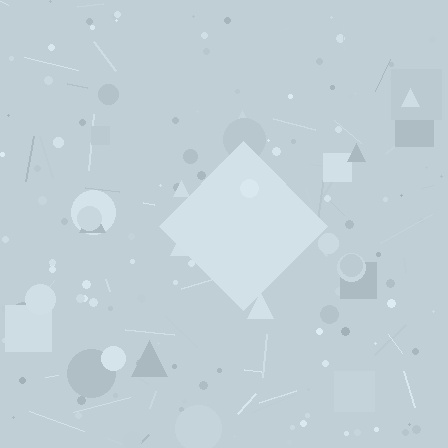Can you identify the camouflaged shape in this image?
The camouflaged shape is a diamond.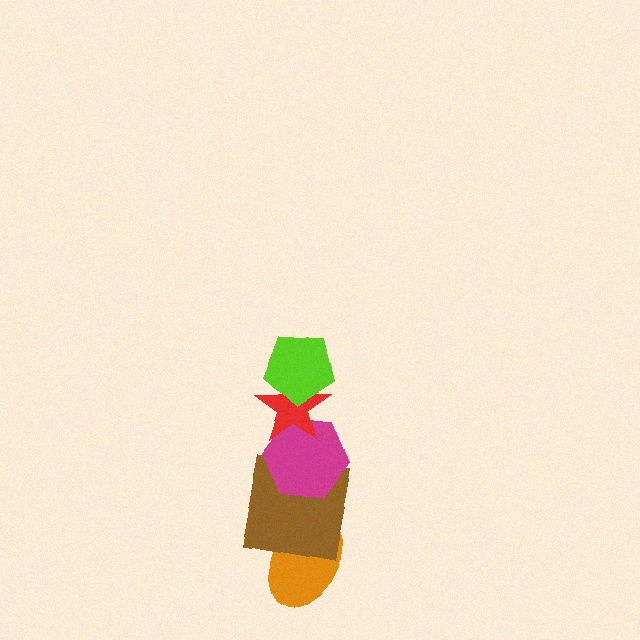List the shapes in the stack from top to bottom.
From top to bottom: the lime pentagon, the red star, the magenta hexagon, the brown square, the orange ellipse.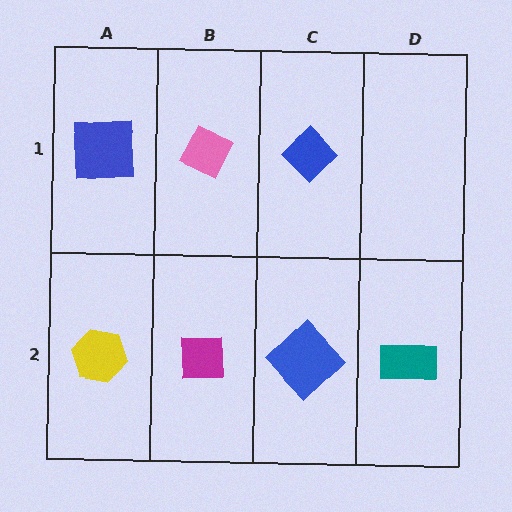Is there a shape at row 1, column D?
No, that cell is empty.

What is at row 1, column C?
A blue diamond.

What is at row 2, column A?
A yellow hexagon.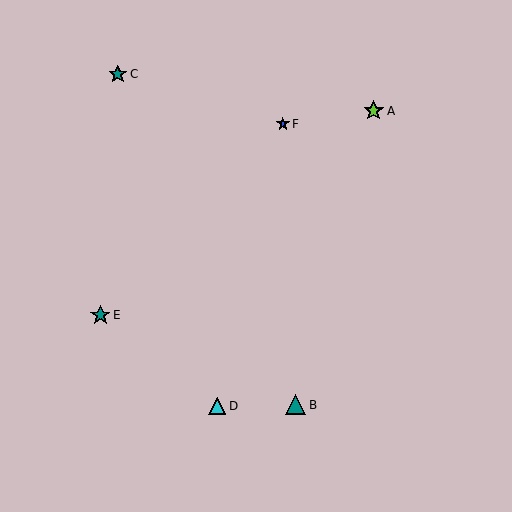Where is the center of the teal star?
The center of the teal star is at (118, 74).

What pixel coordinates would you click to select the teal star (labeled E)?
Click at (100, 315) to select the teal star E.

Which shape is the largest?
The lime star (labeled A) is the largest.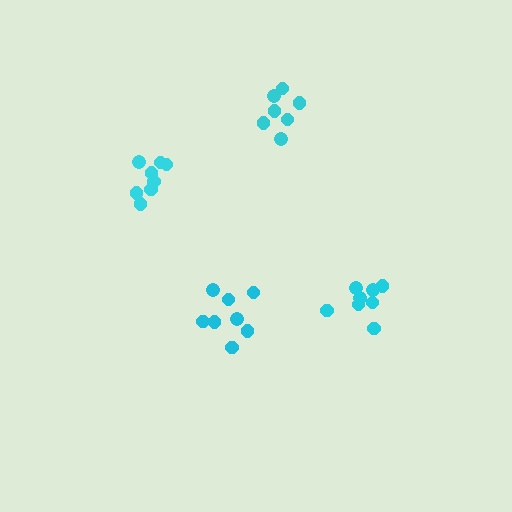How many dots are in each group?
Group 1: 8 dots, Group 2: 8 dots, Group 3: 8 dots, Group 4: 7 dots (31 total).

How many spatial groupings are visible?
There are 4 spatial groupings.